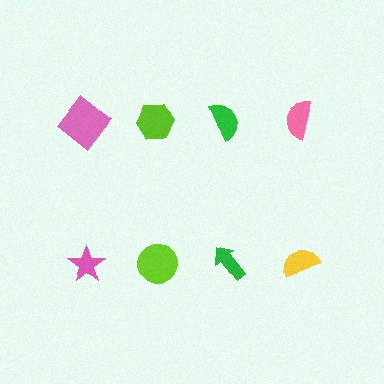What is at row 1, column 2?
A lime hexagon.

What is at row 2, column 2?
A lime circle.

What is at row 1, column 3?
A green semicircle.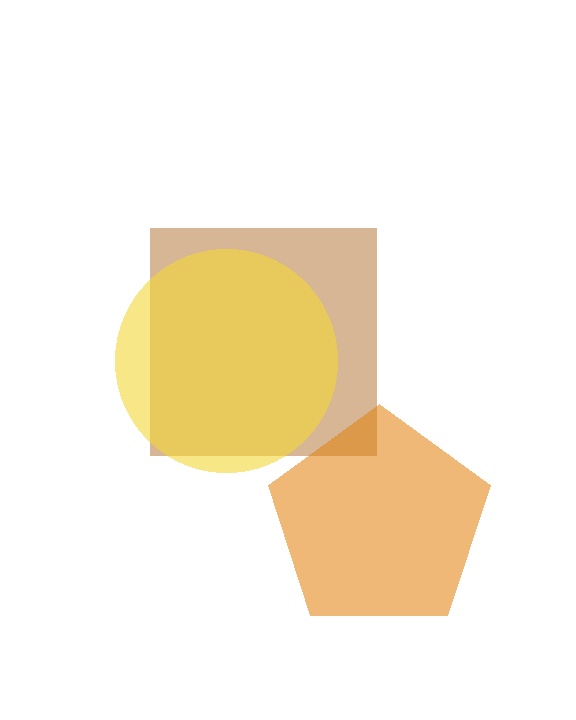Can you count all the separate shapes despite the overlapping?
Yes, there are 3 separate shapes.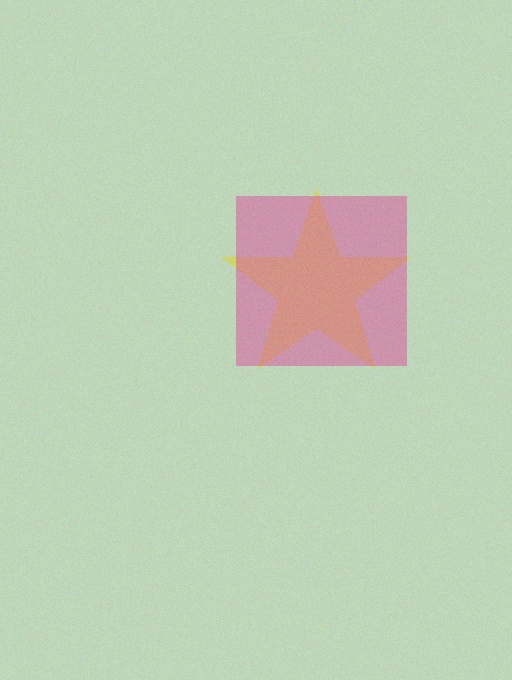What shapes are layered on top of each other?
The layered shapes are: a yellow star, a pink square.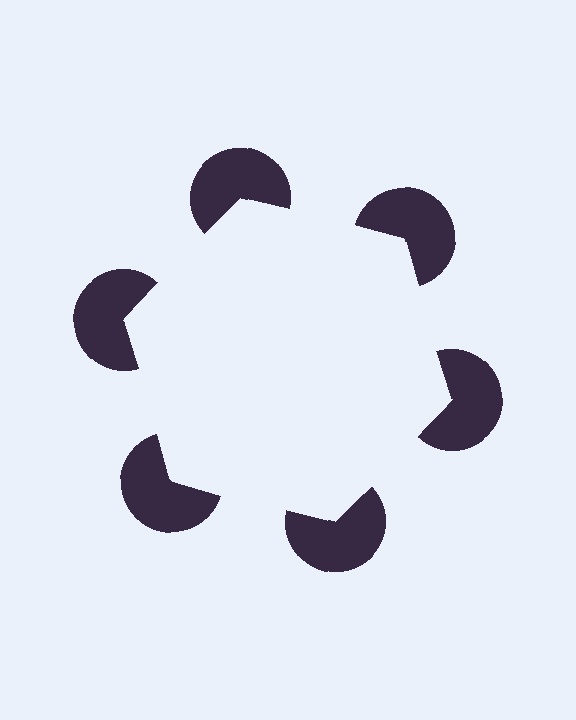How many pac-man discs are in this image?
There are 6 — one at each vertex of the illusory hexagon.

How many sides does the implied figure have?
6 sides.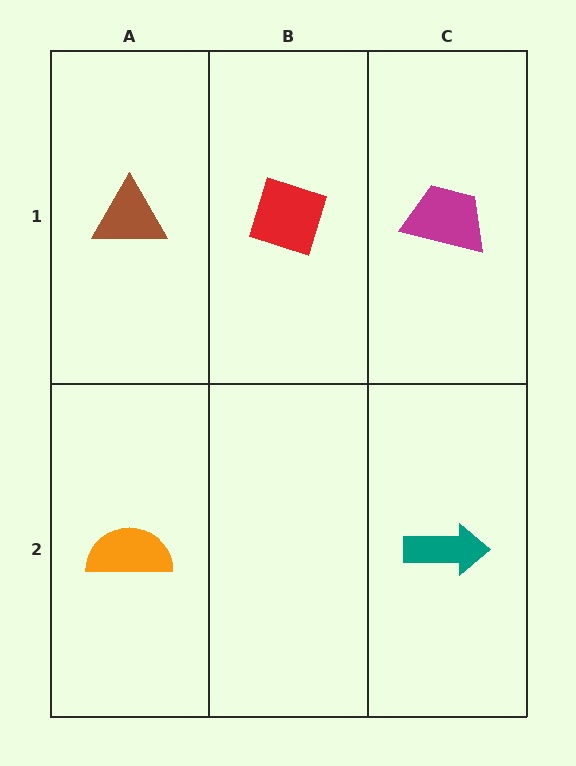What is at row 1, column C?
A magenta trapezoid.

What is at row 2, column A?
An orange semicircle.